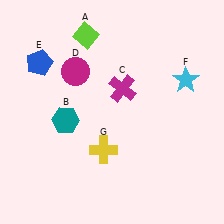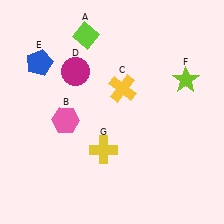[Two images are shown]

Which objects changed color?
B changed from teal to pink. C changed from magenta to yellow. F changed from cyan to lime.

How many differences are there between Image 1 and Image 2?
There are 3 differences between the two images.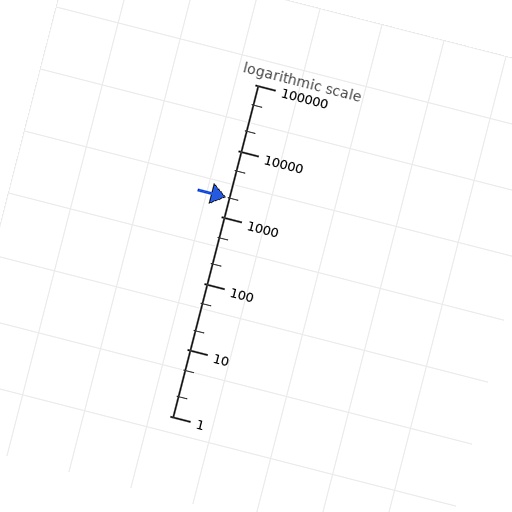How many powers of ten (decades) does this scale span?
The scale spans 5 decades, from 1 to 100000.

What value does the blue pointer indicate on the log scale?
The pointer indicates approximately 2000.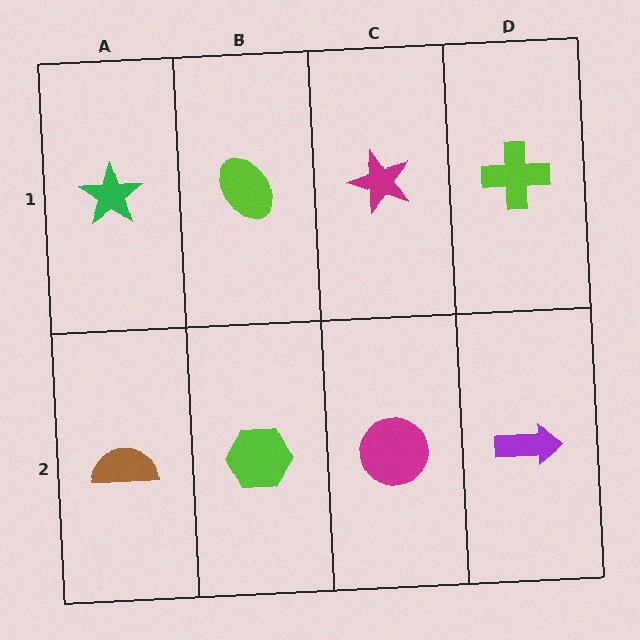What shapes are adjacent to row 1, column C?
A magenta circle (row 2, column C), a lime ellipse (row 1, column B), a lime cross (row 1, column D).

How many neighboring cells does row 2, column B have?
3.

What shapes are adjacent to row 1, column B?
A lime hexagon (row 2, column B), a green star (row 1, column A), a magenta star (row 1, column C).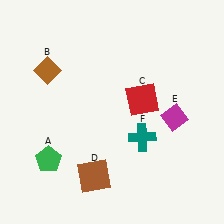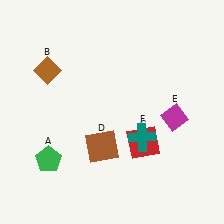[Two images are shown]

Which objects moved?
The objects that moved are: the red square (C), the brown square (D).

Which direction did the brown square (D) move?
The brown square (D) moved up.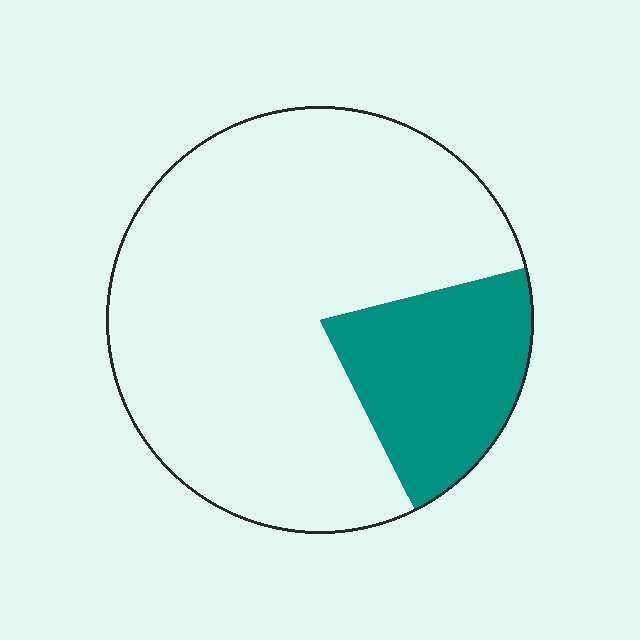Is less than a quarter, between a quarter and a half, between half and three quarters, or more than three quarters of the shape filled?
Less than a quarter.